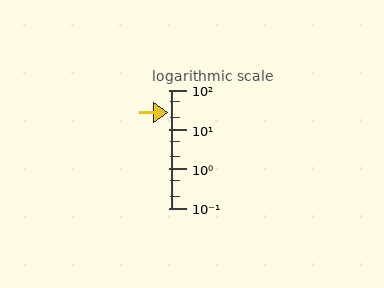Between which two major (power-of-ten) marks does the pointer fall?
The pointer is between 10 and 100.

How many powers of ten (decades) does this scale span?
The scale spans 3 decades, from 0.1 to 100.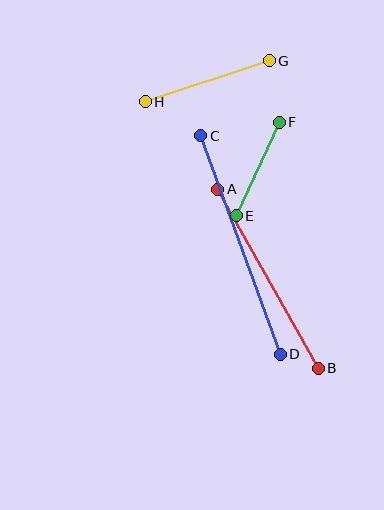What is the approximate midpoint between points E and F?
The midpoint is at approximately (258, 169) pixels.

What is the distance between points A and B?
The distance is approximately 205 pixels.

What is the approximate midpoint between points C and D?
The midpoint is at approximately (240, 245) pixels.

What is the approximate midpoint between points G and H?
The midpoint is at approximately (207, 81) pixels.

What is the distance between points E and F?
The distance is approximately 103 pixels.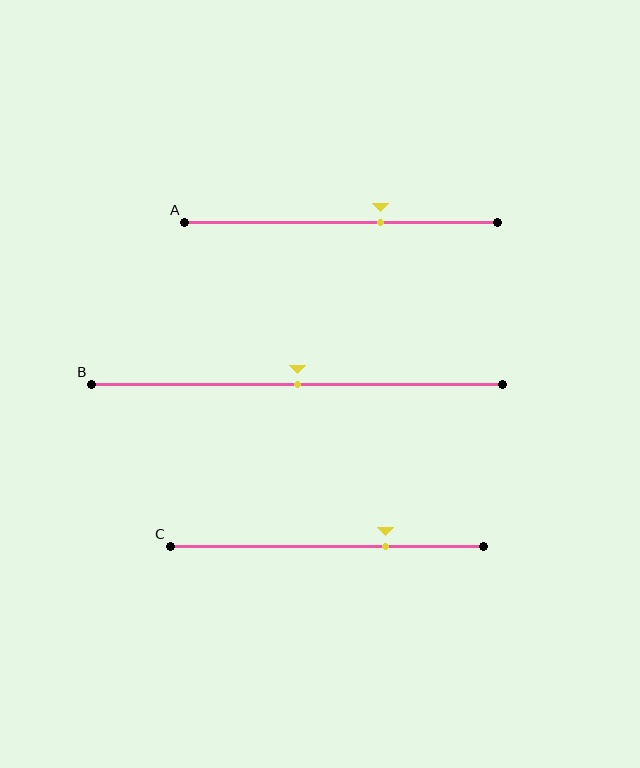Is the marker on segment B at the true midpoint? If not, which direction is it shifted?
Yes, the marker on segment B is at the true midpoint.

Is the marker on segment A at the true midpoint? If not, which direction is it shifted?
No, the marker on segment A is shifted to the right by about 13% of the segment length.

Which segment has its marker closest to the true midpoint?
Segment B has its marker closest to the true midpoint.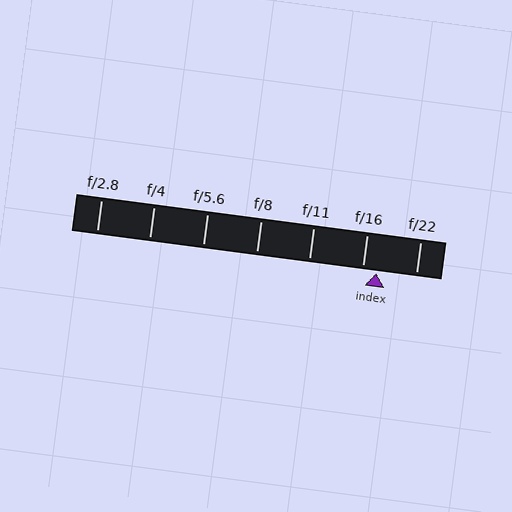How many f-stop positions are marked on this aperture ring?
There are 7 f-stop positions marked.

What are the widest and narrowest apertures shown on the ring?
The widest aperture shown is f/2.8 and the narrowest is f/22.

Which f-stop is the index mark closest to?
The index mark is closest to f/16.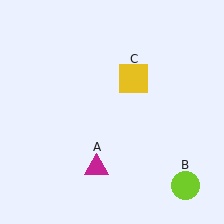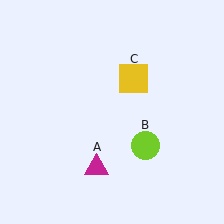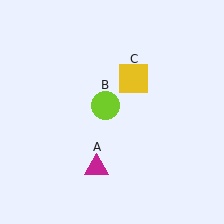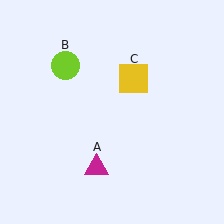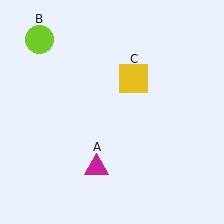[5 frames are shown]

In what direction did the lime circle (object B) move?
The lime circle (object B) moved up and to the left.